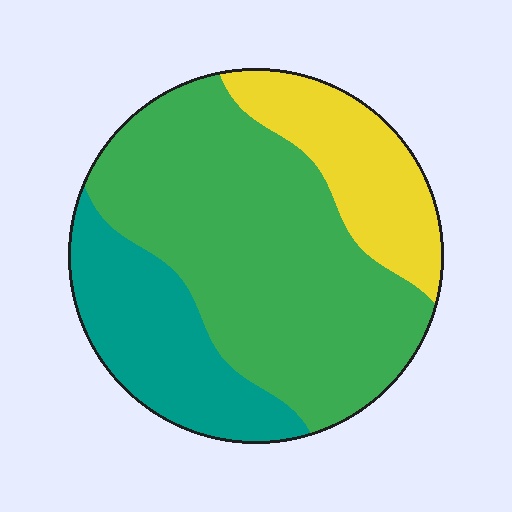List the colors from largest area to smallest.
From largest to smallest: green, teal, yellow.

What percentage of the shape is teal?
Teal takes up about one quarter (1/4) of the shape.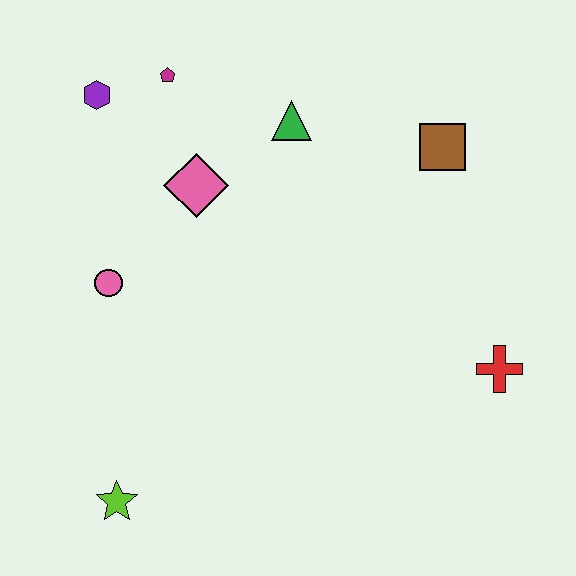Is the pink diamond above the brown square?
No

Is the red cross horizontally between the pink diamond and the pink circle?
No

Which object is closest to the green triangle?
The pink diamond is closest to the green triangle.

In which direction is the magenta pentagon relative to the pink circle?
The magenta pentagon is above the pink circle.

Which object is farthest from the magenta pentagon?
The red cross is farthest from the magenta pentagon.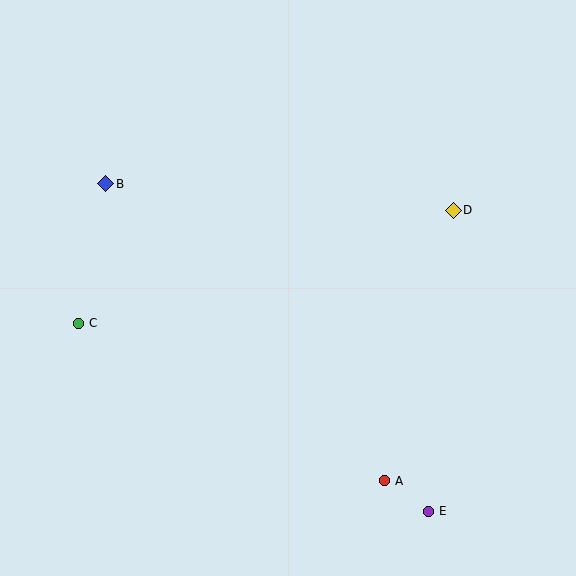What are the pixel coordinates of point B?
Point B is at (106, 184).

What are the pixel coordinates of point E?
Point E is at (429, 511).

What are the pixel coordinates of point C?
Point C is at (79, 323).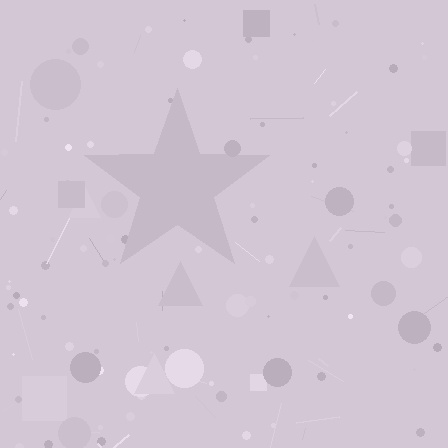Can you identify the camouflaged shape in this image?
The camouflaged shape is a star.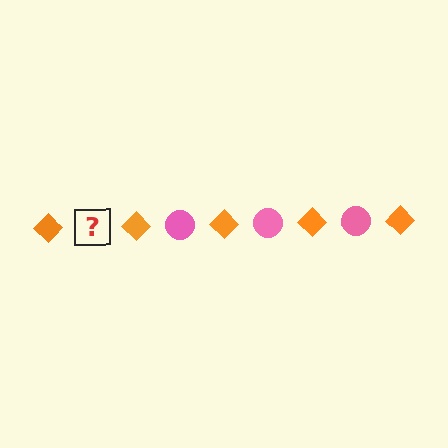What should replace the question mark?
The question mark should be replaced with a pink circle.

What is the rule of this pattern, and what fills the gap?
The rule is that the pattern alternates between orange diamond and pink circle. The gap should be filled with a pink circle.